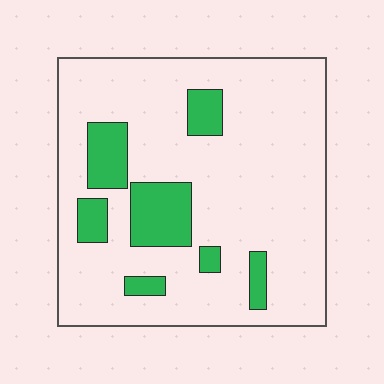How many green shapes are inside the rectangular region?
7.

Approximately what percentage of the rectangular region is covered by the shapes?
Approximately 15%.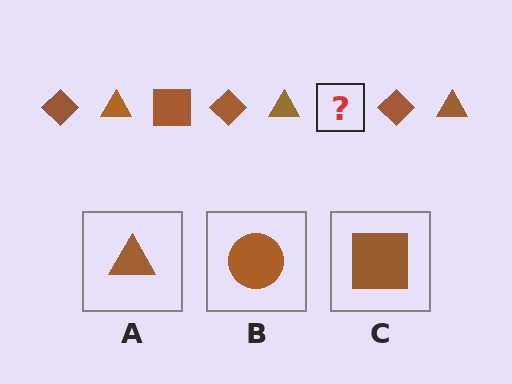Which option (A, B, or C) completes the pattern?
C.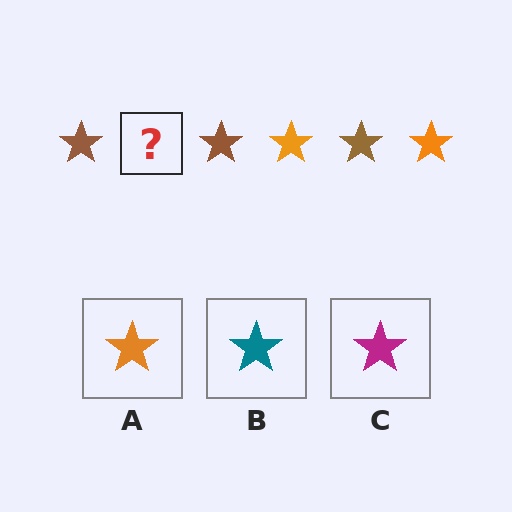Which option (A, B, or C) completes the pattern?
A.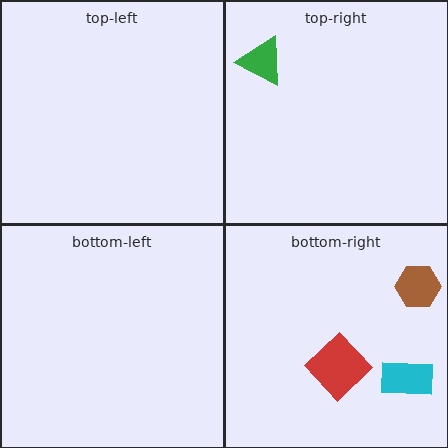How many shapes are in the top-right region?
1.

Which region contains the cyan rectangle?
The bottom-right region.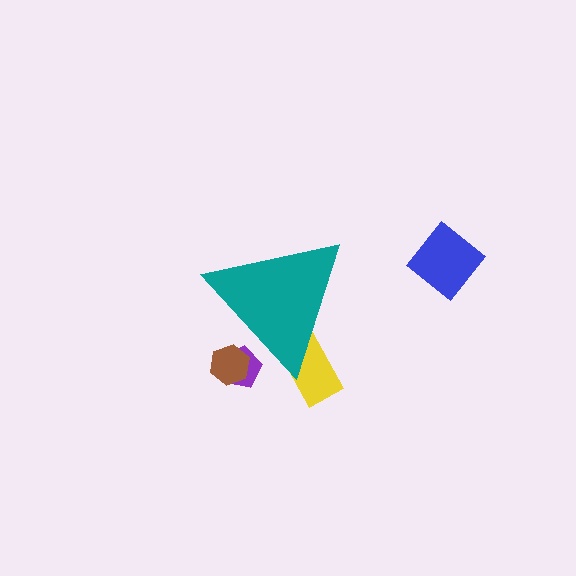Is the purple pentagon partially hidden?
Yes, the purple pentagon is partially hidden behind the teal triangle.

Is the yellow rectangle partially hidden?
Yes, the yellow rectangle is partially hidden behind the teal triangle.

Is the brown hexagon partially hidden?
Yes, the brown hexagon is partially hidden behind the teal triangle.